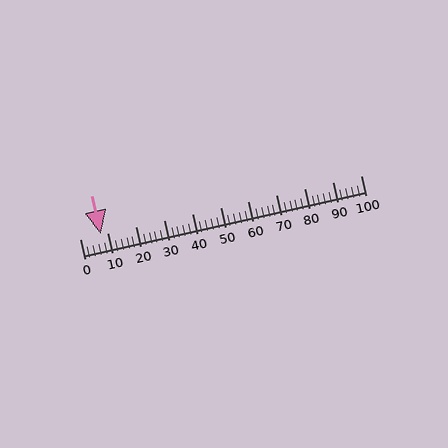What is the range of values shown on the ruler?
The ruler shows values from 0 to 100.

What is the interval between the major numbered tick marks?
The major tick marks are spaced 10 units apart.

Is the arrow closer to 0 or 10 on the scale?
The arrow is closer to 10.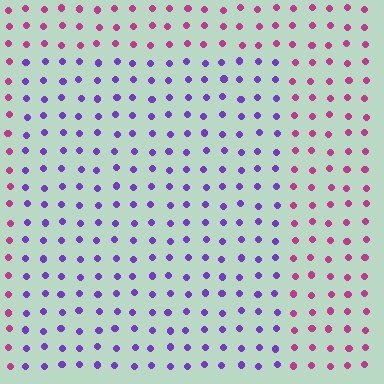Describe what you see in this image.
The image is filled with small magenta elements in a uniform arrangement. A rectangle-shaped region is visible where the elements are tinted to a slightly different hue, forming a subtle color boundary.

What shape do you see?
I see a rectangle.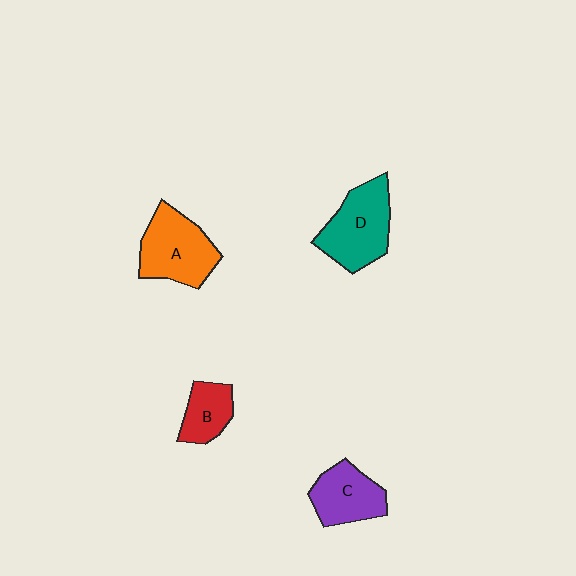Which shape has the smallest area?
Shape B (red).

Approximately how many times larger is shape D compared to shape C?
Approximately 1.3 times.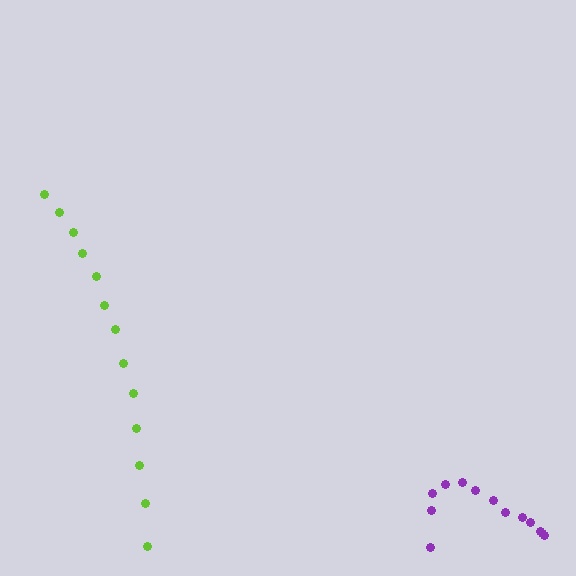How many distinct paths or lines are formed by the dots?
There are 2 distinct paths.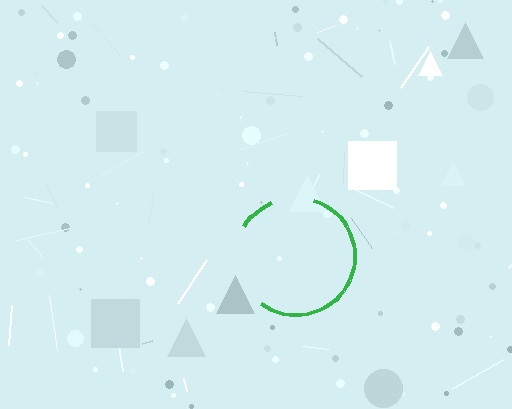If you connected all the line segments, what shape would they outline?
They would outline a circle.